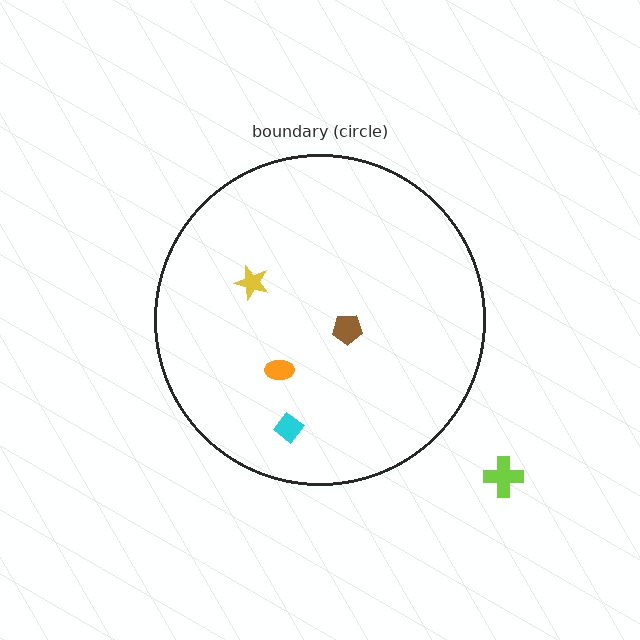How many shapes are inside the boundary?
4 inside, 1 outside.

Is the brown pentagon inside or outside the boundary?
Inside.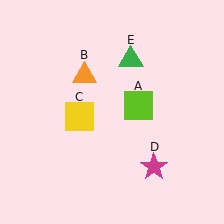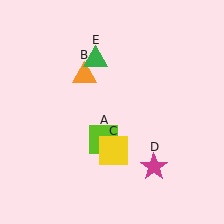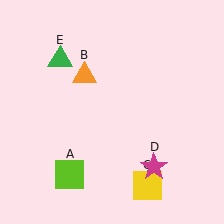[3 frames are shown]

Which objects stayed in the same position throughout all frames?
Orange triangle (object B) and magenta star (object D) remained stationary.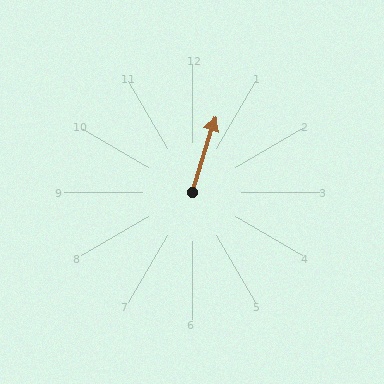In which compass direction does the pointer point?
North.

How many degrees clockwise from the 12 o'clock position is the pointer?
Approximately 17 degrees.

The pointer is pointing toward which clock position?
Roughly 1 o'clock.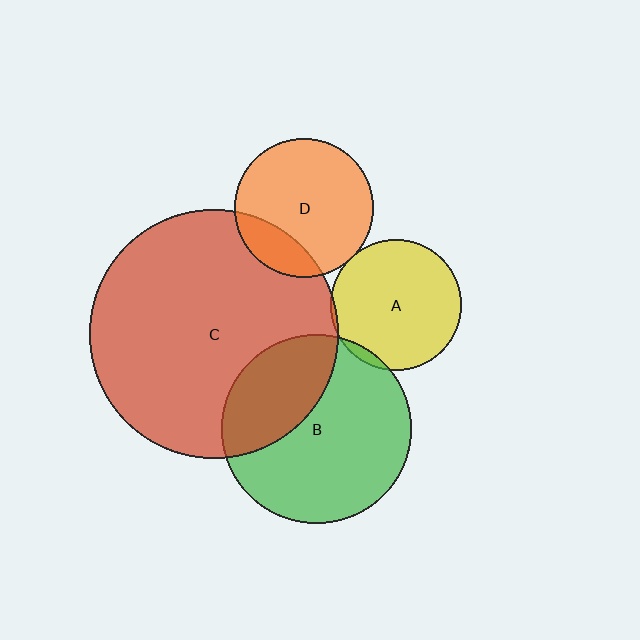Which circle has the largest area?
Circle C (red).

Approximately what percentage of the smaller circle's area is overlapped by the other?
Approximately 5%.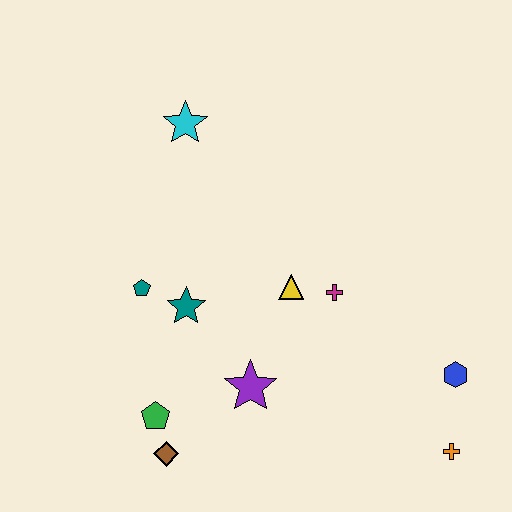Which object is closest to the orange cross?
The blue hexagon is closest to the orange cross.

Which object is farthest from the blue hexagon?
The cyan star is farthest from the blue hexagon.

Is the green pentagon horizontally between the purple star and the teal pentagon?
Yes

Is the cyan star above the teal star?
Yes